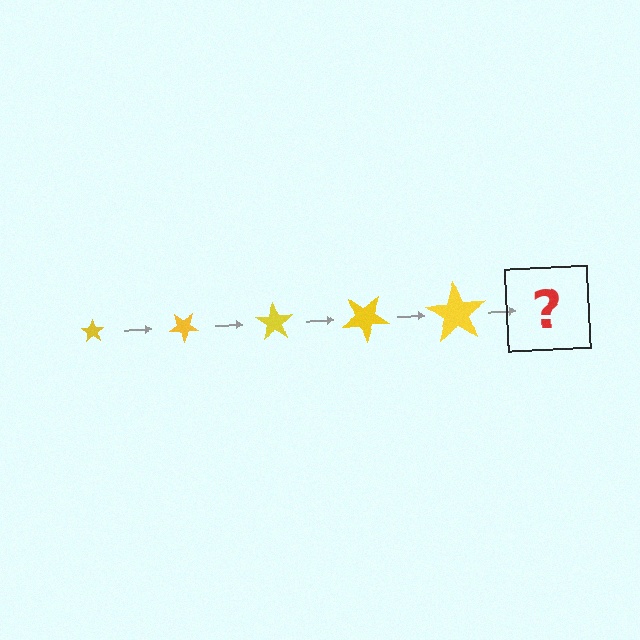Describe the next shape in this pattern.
It should be a star, larger than the previous one and rotated 175 degrees from the start.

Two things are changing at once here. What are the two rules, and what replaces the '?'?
The two rules are that the star grows larger each step and it rotates 35 degrees each step. The '?' should be a star, larger than the previous one and rotated 175 degrees from the start.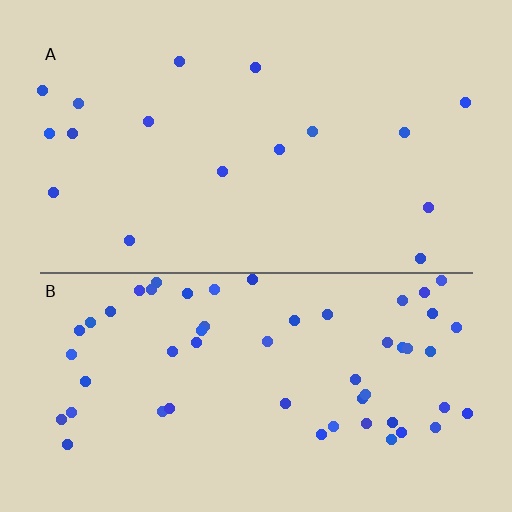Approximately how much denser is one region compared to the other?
Approximately 3.3× — region B over region A.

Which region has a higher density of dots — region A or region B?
B (the bottom).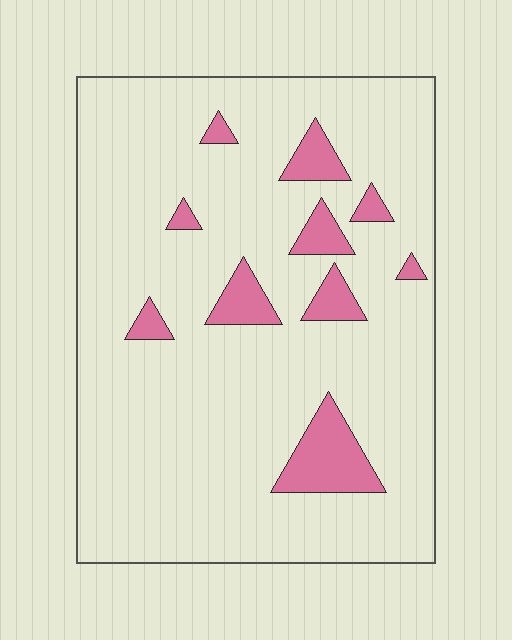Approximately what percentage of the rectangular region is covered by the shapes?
Approximately 10%.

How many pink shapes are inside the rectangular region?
10.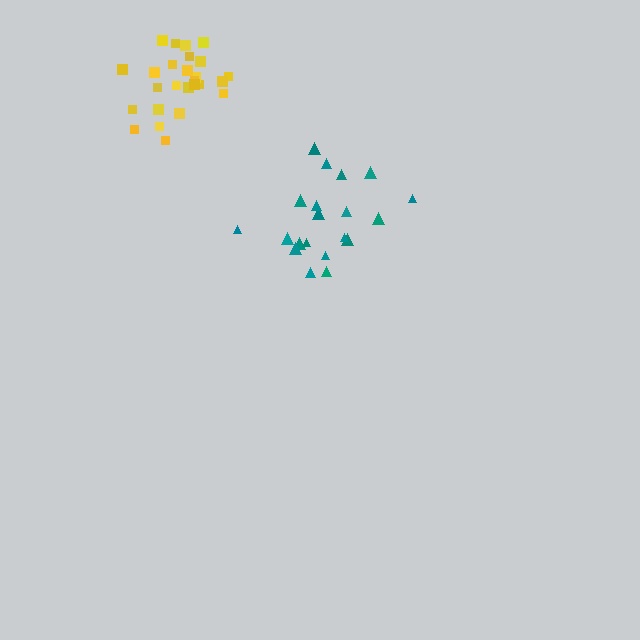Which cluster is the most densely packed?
Yellow.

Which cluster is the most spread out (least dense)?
Teal.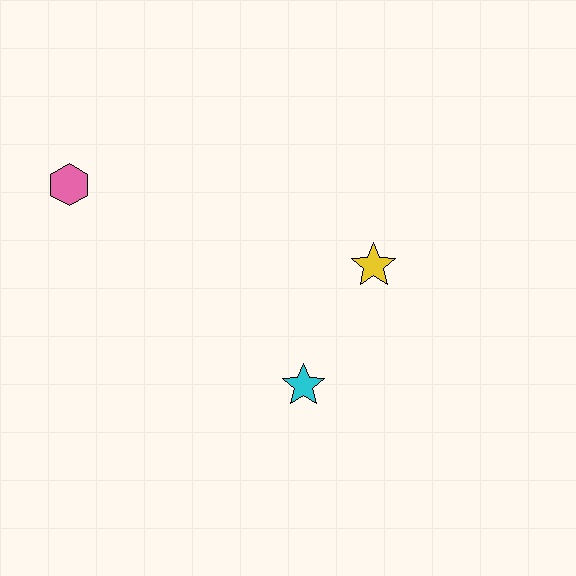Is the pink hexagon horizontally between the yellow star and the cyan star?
No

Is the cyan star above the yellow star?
No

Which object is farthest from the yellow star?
The pink hexagon is farthest from the yellow star.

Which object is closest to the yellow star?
The cyan star is closest to the yellow star.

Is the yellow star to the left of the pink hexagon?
No